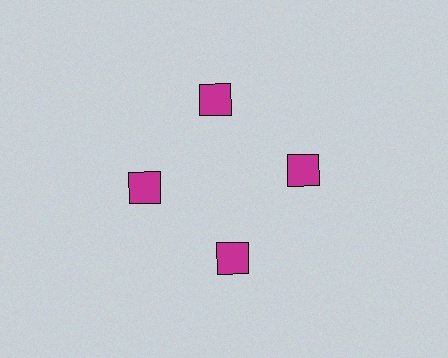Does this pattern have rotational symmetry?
Yes, this pattern has 4-fold rotational symmetry. It looks the same after rotating 90 degrees around the center.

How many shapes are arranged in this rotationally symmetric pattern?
There are 4 shapes, arranged in 4 groups of 1.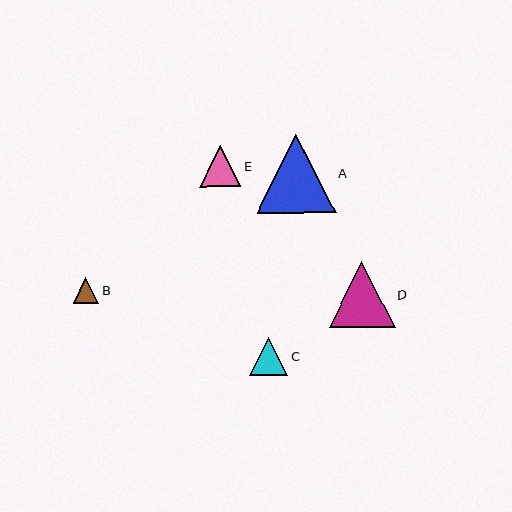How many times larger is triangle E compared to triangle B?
Triangle E is approximately 1.6 times the size of triangle B.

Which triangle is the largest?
Triangle A is the largest with a size of approximately 79 pixels.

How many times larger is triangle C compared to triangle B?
Triangle C is approximately 1.5 times the size of triangle B.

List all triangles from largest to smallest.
From largest to smallest: A, D, E, C, B.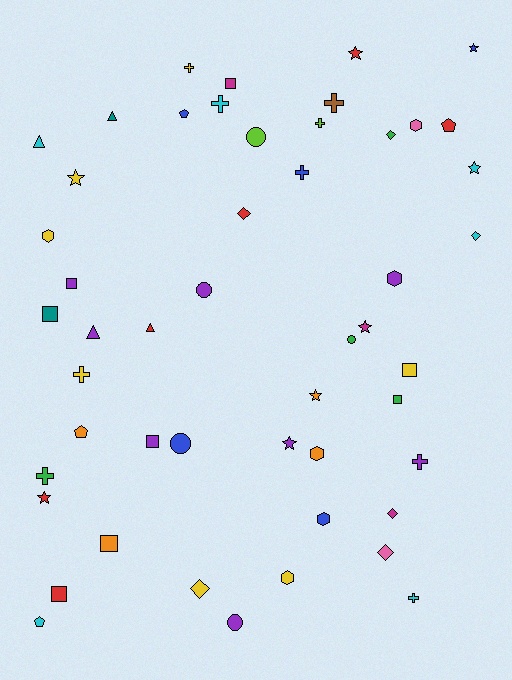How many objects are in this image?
There are 50 objects.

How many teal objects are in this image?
There are 2 teal objects.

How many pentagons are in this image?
There are 4 pentagons.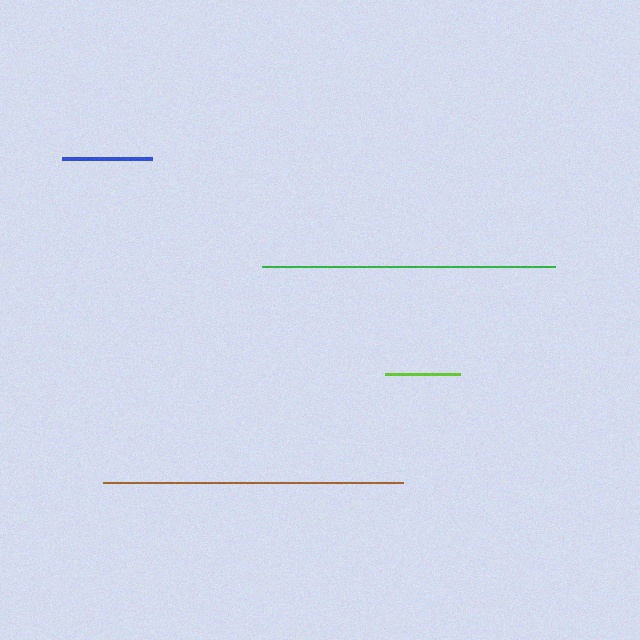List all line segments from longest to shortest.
From longest to shortest: brown, green, blue, lime.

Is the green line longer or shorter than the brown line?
The brown line is longer than the green line.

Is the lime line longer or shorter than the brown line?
The brown line is longer than the lime line.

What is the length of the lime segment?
The lime segment is approximately 75 pixels long.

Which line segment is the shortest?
The lime line is the shortest at approximately 75 pixels.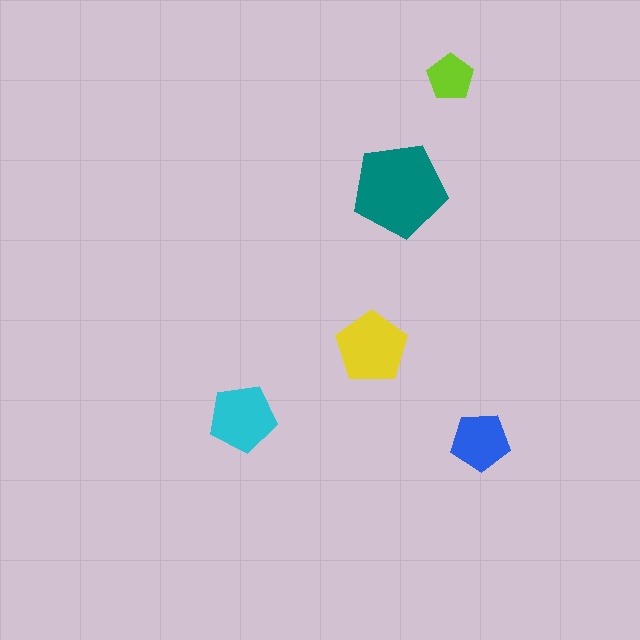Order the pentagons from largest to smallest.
the teal one, the yellow one, the cyan one, the blue one, the lime one.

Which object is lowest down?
The blue pentagon is bottommost.